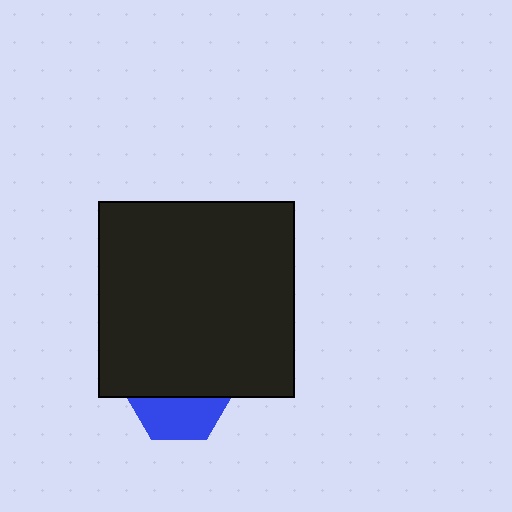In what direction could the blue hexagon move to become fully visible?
The blue hexagon could move down. That would shift it out from behind the black square entirely.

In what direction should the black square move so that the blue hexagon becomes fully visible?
The black square should move up. That is the shortest direction to clear the overlap and leave the blue hexagon fully visible.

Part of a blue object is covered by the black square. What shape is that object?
It is a hexagon.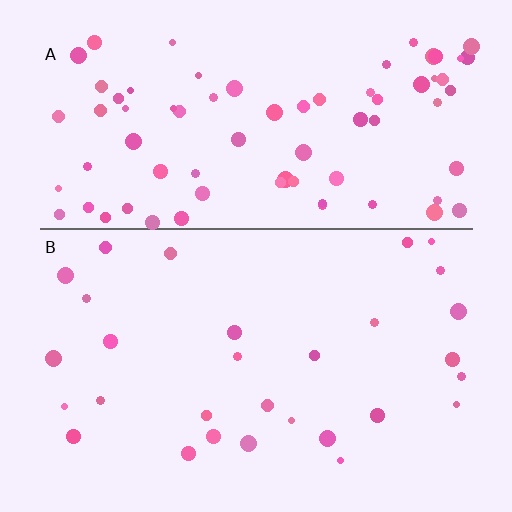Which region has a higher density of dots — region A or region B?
A (the top).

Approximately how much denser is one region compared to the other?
Approximately 2.6× — region A over region B.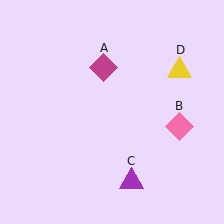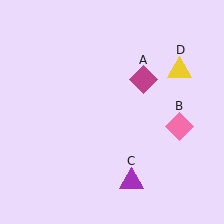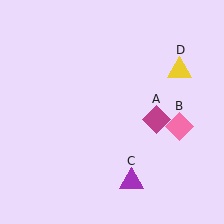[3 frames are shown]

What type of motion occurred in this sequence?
The magenta diamond (object A) rotated clockwise around the center of the scene.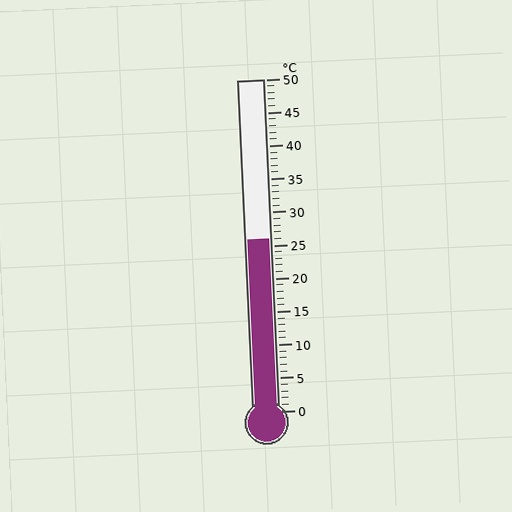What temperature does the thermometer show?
The thermometer shows approximately 26°C.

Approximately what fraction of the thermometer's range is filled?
The thermometer is filled to approximately 50% of its range.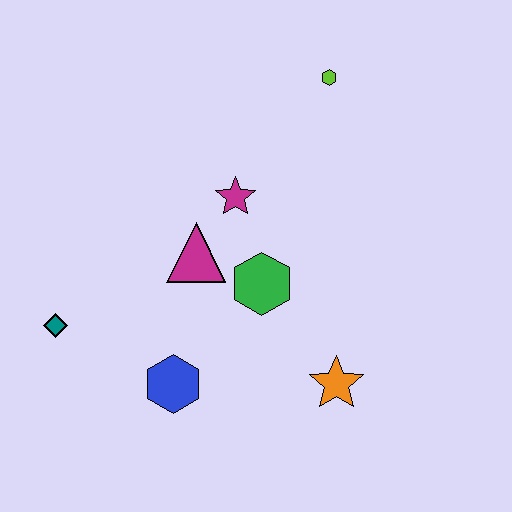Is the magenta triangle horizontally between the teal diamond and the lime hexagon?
Yes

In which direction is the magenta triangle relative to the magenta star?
The magenta triangle is below the magenta star.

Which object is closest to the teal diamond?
The blue hexagon is closest to the teal diamond.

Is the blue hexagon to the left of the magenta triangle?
Yes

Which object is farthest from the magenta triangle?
The lime hexagon is farthest from the magenta triangle.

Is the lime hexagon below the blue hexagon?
No